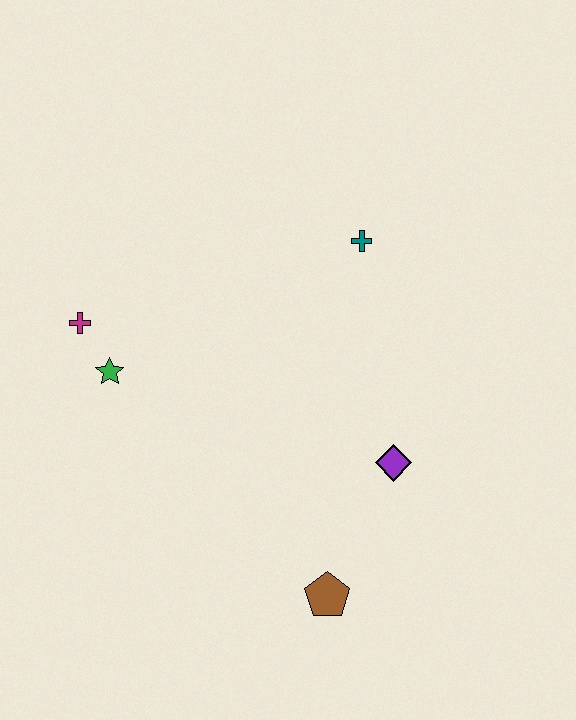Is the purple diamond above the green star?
No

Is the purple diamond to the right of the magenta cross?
Yes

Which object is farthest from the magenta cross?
The brown pentagon is farthest from the magenta cross.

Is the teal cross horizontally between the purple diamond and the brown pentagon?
Yes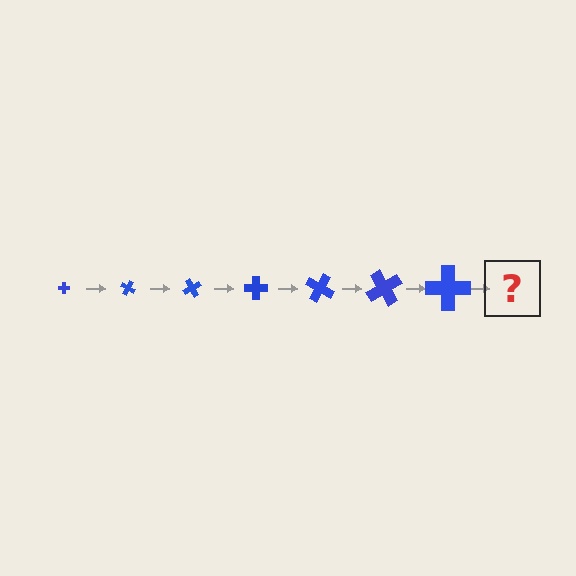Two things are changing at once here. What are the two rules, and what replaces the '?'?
The two rules are that the cross grows larger each step and it rotates 30 degrees each step. The '?' should be a cross, larger than the previous one and rotated 210 degrees from the start.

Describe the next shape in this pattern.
It should be a cross, larger than the previous one and rotated 210 degrees from the start.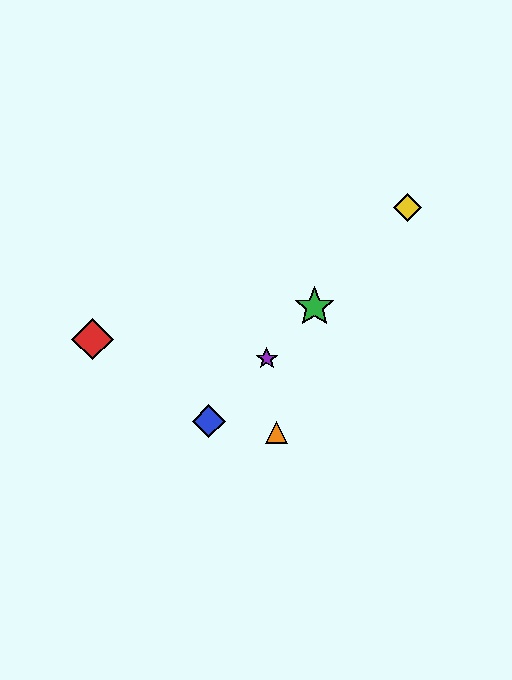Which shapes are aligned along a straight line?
The blue diamond, the green star, the yellow diamond, the purple star are aligned along a straight line.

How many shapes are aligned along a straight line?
4 shapes (the blue diamond, the green star, the yellow diamond, the purple star) are aligned along a straight line.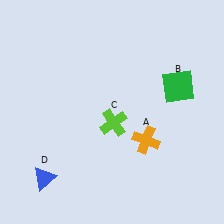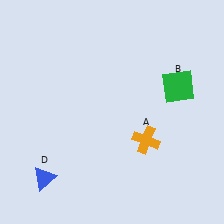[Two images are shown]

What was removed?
The lime cross (C) was removed in Image 2.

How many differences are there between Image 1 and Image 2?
There is 1 difference between the two images.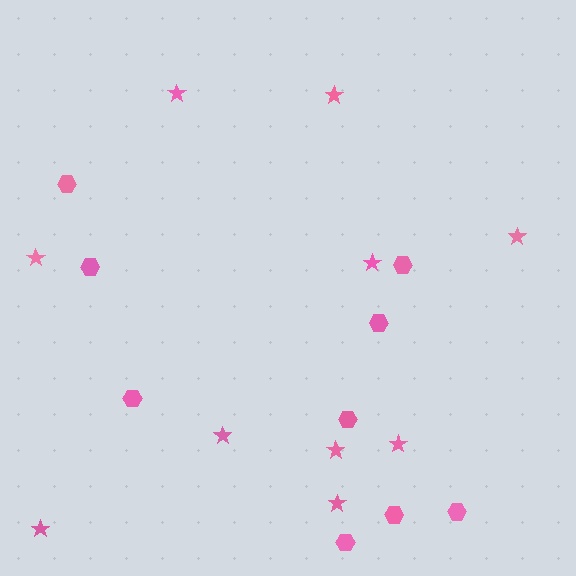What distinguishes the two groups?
There are 2 groups: one group of hexagons (9) and one group of stars (10).